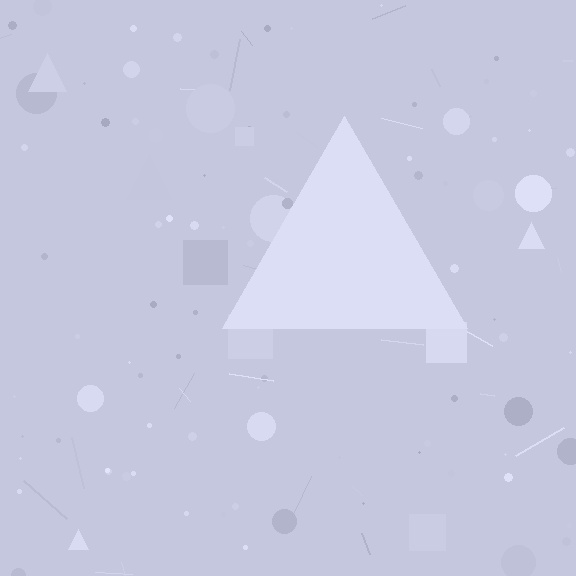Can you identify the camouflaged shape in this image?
The camouflaged shape is a triangle.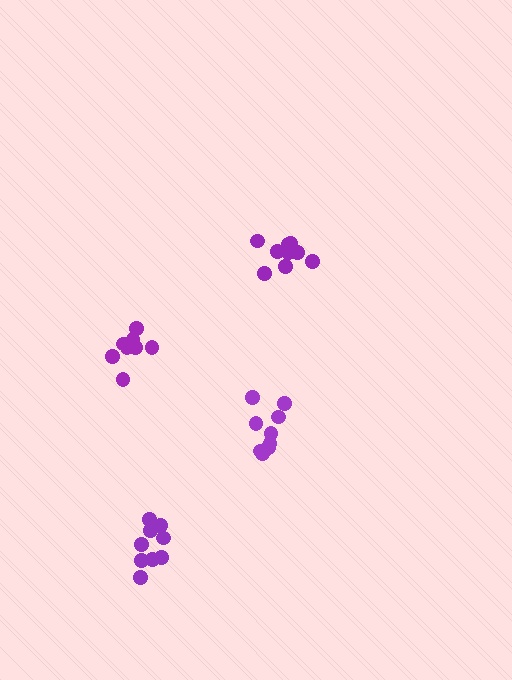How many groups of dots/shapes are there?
There are 4 groups.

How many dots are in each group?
Group 1: 8 dots, Group 2: 9 dots, Group 3: 9 dots, Group 4: 10 dots (36 total).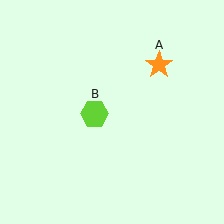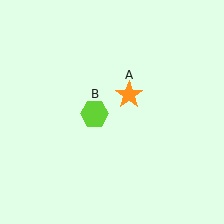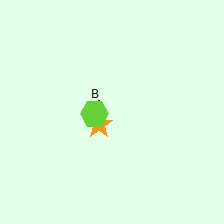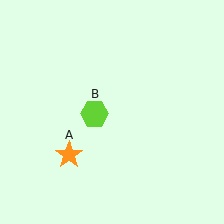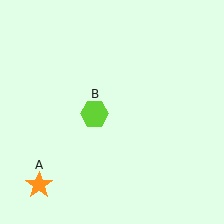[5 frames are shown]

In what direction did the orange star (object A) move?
The orange star (object A) moved down and to the left.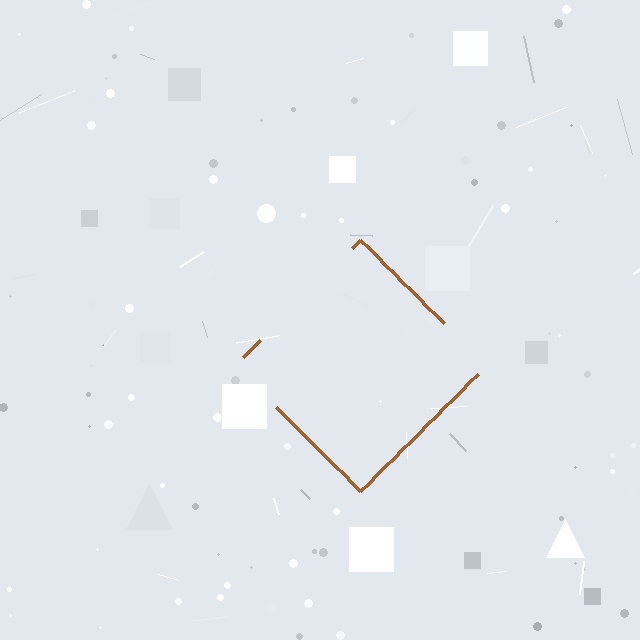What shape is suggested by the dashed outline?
The dashed outline suggests a diamond.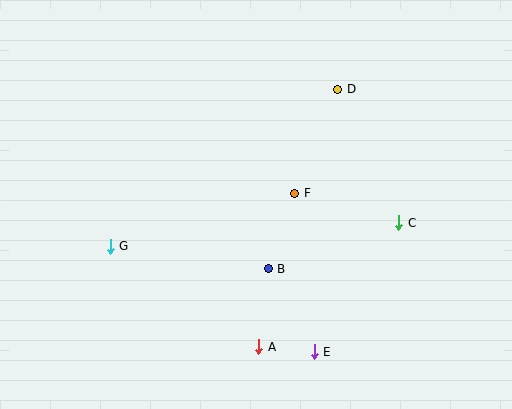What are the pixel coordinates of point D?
Point D is at (338, 89).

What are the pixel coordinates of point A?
Point A is at (259, 347).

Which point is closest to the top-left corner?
Point G is closest to the top-left corner.